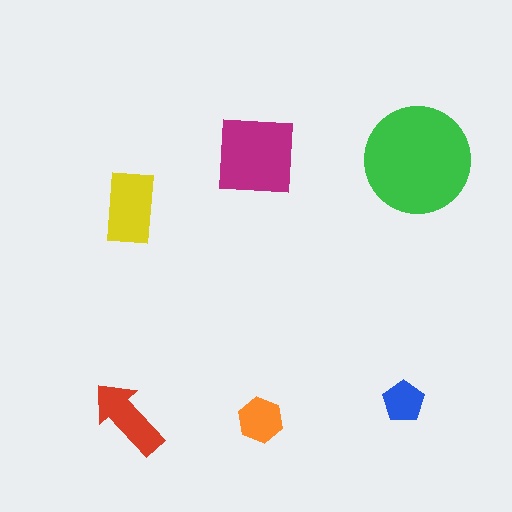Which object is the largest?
The green circle.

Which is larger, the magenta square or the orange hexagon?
The magenta square.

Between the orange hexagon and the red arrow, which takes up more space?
The red arrow.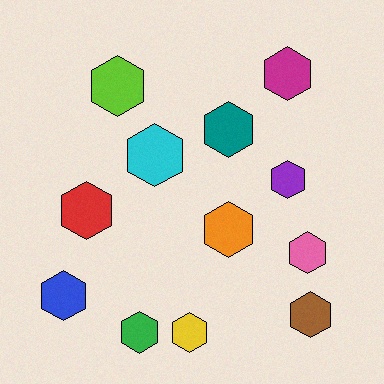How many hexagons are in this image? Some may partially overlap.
There are 12 hexagons.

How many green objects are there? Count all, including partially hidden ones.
There is 1 green object.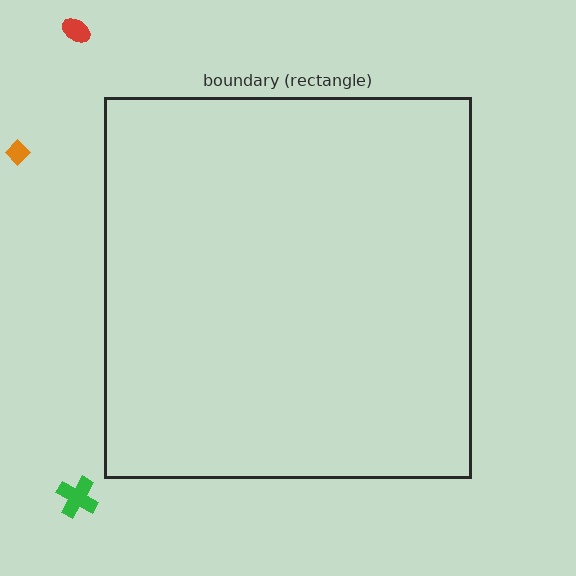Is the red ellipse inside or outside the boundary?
Outside.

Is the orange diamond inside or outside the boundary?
Outside.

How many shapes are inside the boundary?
0 inside, 3 outside.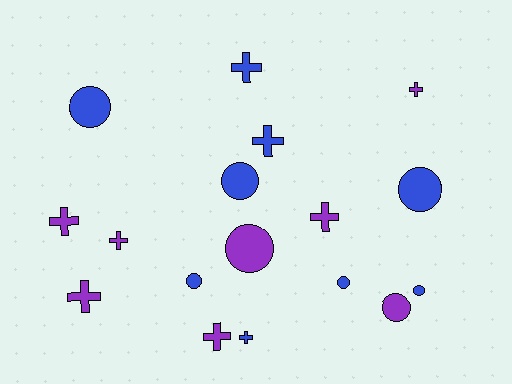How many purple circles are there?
There are 2 purple circles.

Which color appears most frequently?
Blue, with 9 objects.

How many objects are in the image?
There are 17 objects.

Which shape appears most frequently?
Cross, with 9 objects.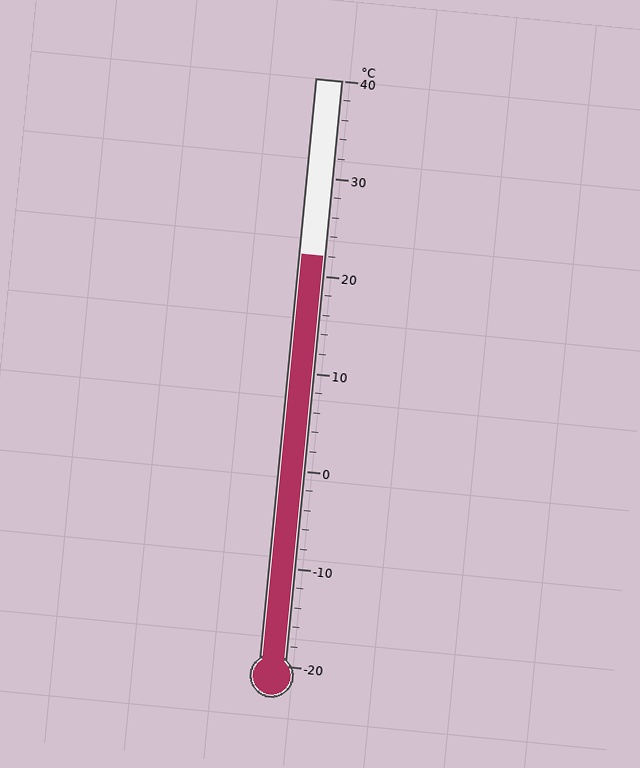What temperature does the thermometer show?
The thermometer shows approximately 22°C.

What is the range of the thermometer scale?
The thermometer scale ranges from -20°C to 40°C.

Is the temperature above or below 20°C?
The temperature is above 20°C.